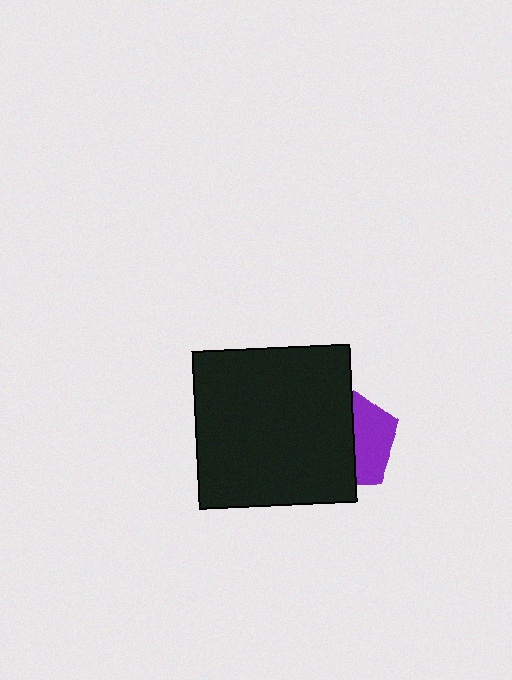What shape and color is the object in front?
The object in front is a black square.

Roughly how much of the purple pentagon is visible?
A small part of it is visible (roughly 40%).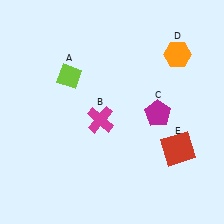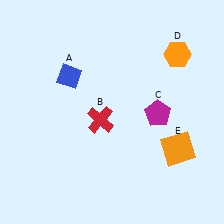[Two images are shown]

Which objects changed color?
A changed from lime to blue. B changed from magenta to red. E changed from red to orange.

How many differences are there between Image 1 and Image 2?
There are 3 differences between the two images.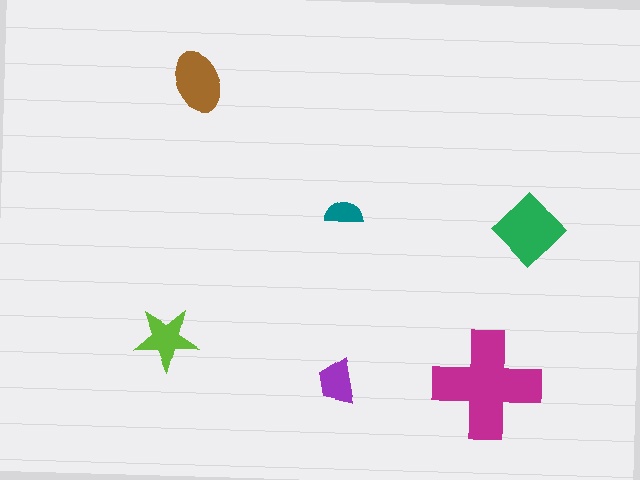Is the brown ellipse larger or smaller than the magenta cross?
Smaller.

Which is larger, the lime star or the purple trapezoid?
The lime star.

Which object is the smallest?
The teal semicircle.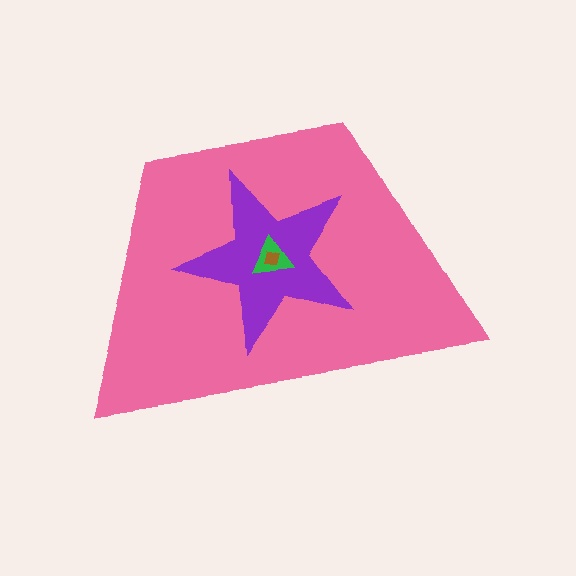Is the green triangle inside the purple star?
Yes.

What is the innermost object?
The brown square.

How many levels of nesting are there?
4.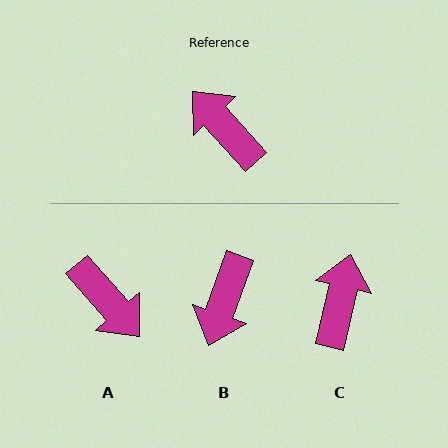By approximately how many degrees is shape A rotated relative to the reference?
Approximately 179 degrees counter-clockwise.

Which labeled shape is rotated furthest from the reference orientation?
A, about 179 degrees away.